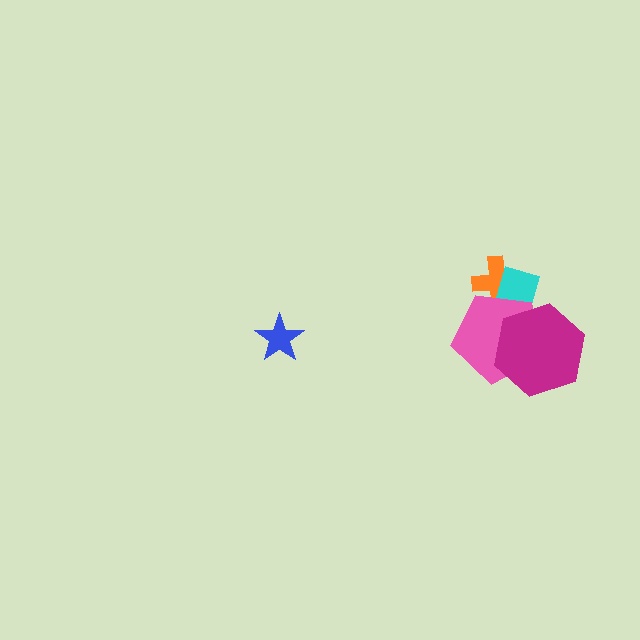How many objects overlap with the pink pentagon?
3 objects overlap with the pink pentagon.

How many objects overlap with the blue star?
0 objects overlap with the blue star.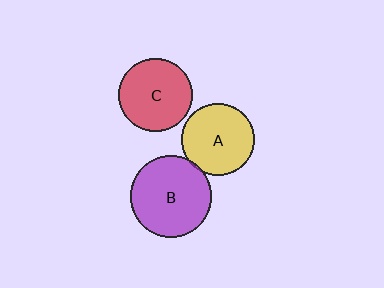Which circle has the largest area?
Circle B (purple).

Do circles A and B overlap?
Yes.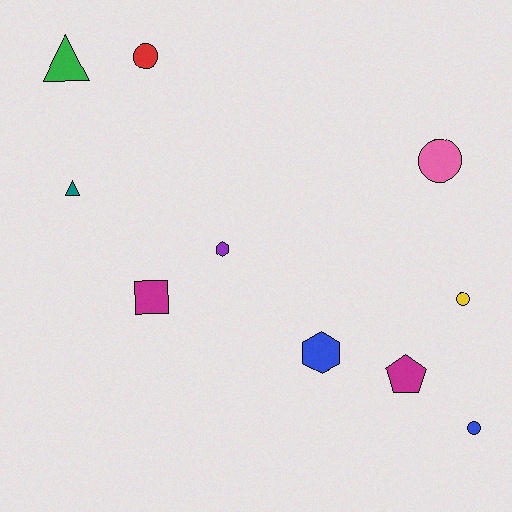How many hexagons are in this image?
There are 2 hexagons.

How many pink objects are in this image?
There is 1 pink object.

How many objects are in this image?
There are 10 objects.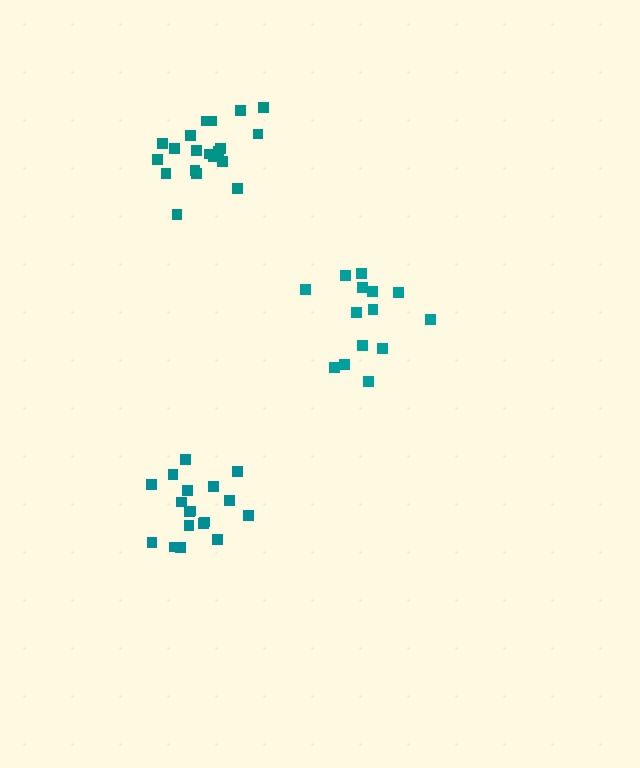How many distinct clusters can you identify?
There are 3 distinct clusters.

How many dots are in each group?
Group 1: 14 dots, Group 2: 18 dots, Group 3: 20 dots (52 total).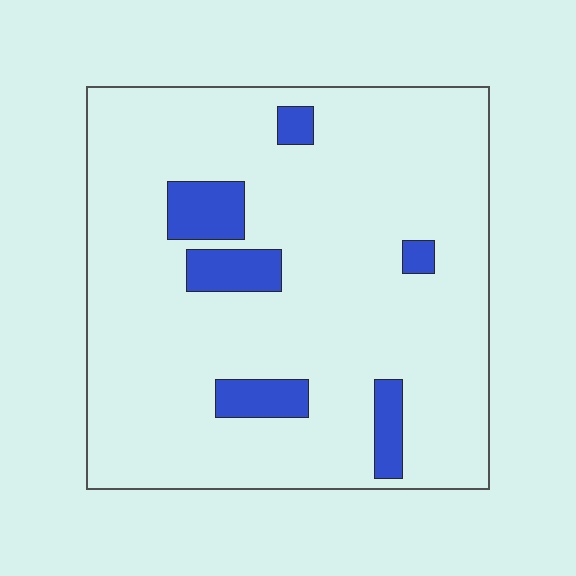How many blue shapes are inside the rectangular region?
6.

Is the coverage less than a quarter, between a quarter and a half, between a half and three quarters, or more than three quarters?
Less than a quarter.